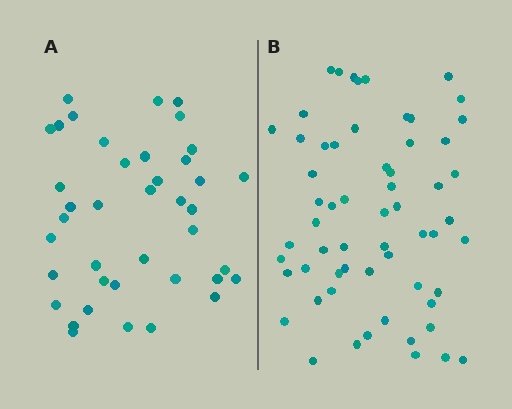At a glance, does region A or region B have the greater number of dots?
Region B (the right region) has more dots.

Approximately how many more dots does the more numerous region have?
Region B has approximately 20 more dots than region A.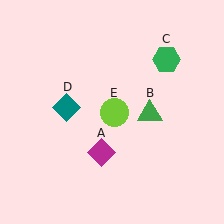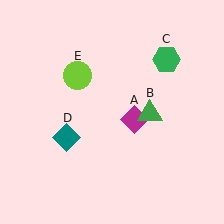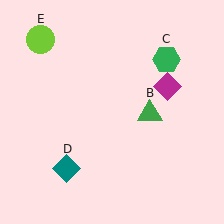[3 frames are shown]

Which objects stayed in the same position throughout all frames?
Green triangle (object B) and green hexagon (object C) remained stationary.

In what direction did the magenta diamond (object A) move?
The magenta diamond (object A) moved up and to the right.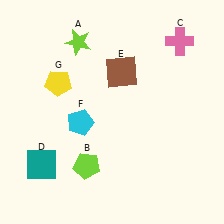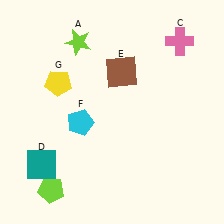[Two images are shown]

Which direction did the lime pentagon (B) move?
The lime pentagon (B) moved left.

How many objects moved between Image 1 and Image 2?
1 object moved between the two images.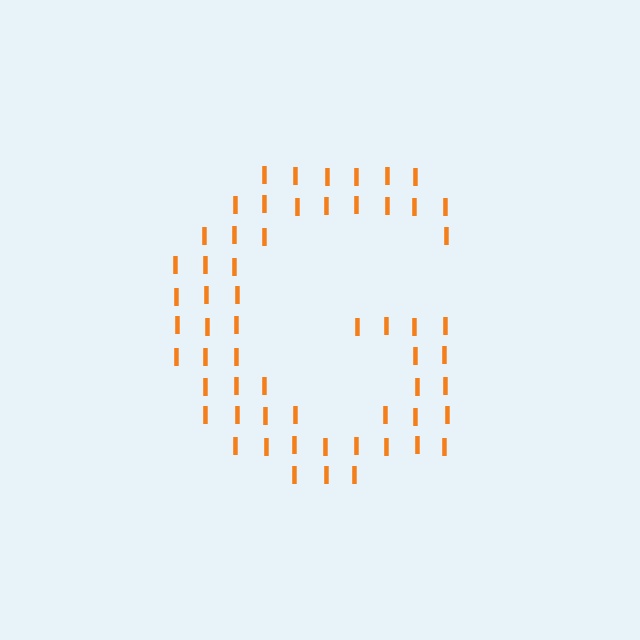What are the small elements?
The small elements are letter I's.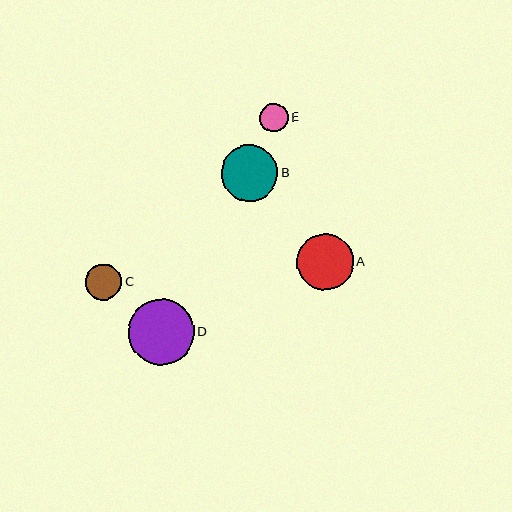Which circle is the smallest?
Circle E is the smallest with a size of approximately 28 pixels.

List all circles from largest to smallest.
From largest to smallest: D, B, A, C, E.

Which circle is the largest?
Circle D is the largest with a size of approximately 66 pixels.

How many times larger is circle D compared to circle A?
Circle D is approximately 1.2 times the size of circle A.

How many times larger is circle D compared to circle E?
Circle D is approximately 2.3 times the size of circle E.